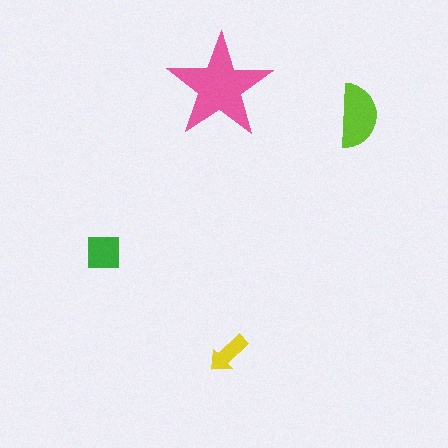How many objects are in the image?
There are 4 objects in the image.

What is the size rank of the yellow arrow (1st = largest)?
4th.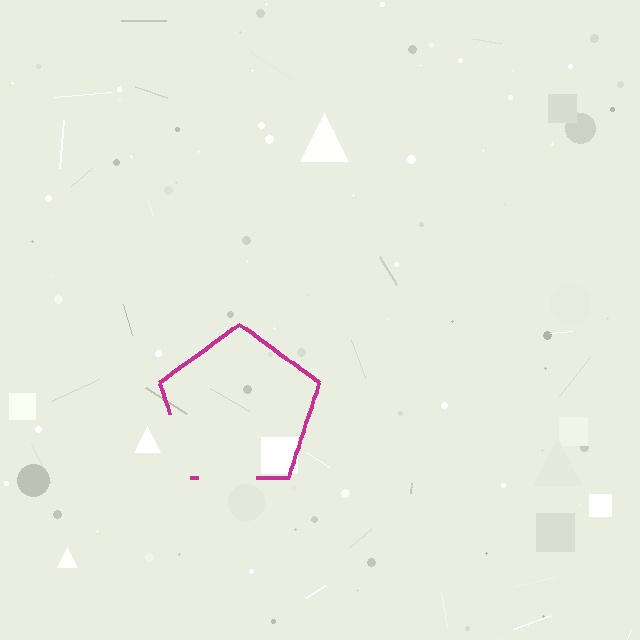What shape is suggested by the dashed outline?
The dashed outline suggests a pentagon.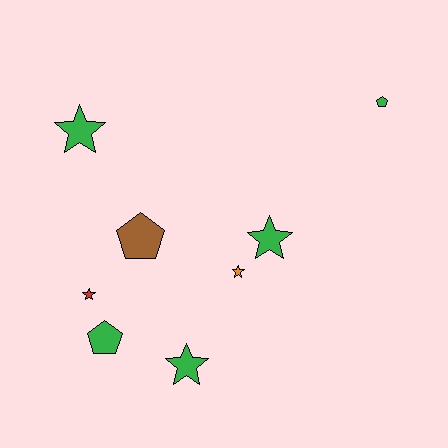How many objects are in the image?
There are 8 objects.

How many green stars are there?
There are 3 green stars.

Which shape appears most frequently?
Star, with 5 objects.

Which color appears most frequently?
Green, with 5 objects.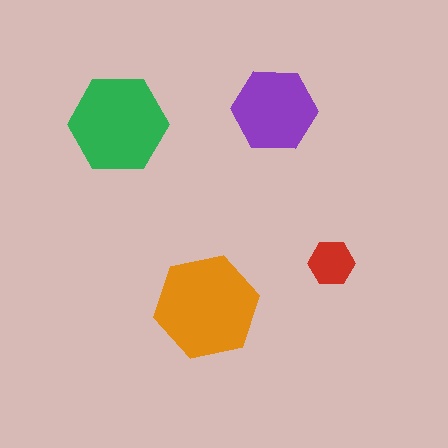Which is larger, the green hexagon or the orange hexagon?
The orange one.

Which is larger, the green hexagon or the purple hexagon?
The green one.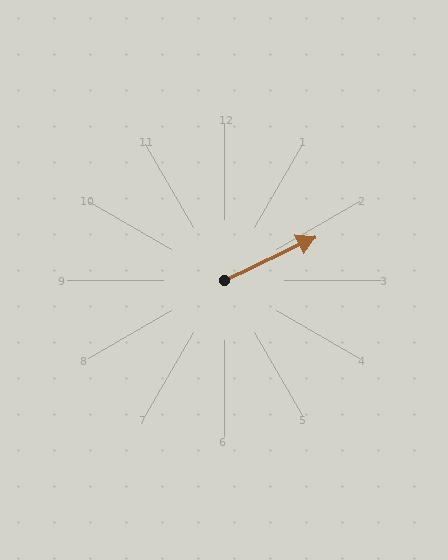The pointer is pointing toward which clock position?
Roughly 2 o'clock.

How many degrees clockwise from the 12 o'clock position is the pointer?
Approximately 64 degrees.